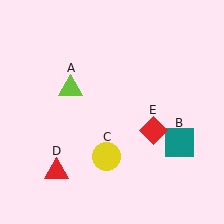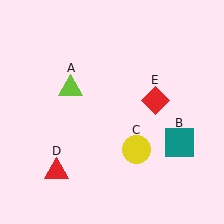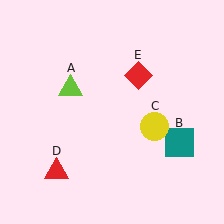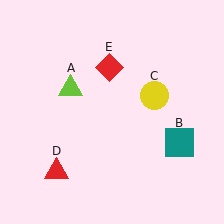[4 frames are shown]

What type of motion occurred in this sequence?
The yellow circle (object C), red diamond (object E) rotated counterclockwise around the center of the scene.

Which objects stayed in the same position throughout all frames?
Lime triangle (object A) and teal square (object B) and red triangle (object D) remained stationary.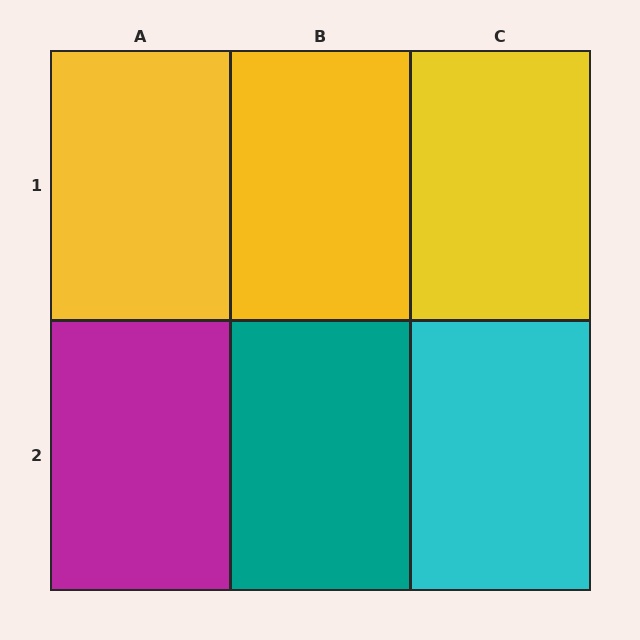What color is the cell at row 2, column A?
Magenta.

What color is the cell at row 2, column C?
Cyan.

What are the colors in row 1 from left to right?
Yellow, yellow, yellow.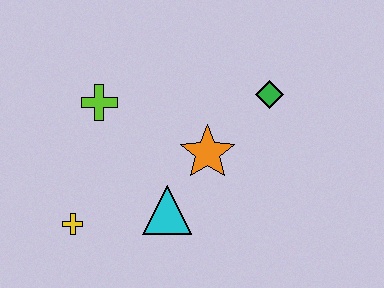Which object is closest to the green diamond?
The orange star is closest to the green diamond.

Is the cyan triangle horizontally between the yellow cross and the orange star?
Yes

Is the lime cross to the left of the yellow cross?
No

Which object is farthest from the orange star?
The yellow cross is farthest from the orange star.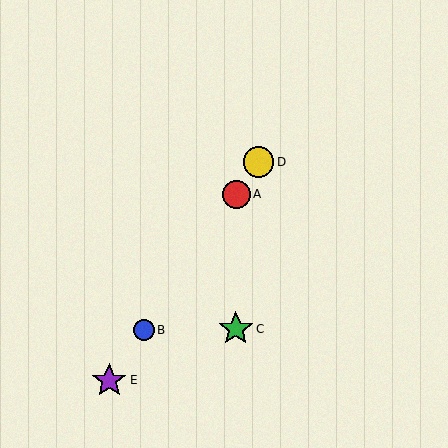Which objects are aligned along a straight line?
Objects A, B, D, E are aligned along a straight line.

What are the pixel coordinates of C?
Object C is at (236, 329).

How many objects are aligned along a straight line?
4 objects (A, B, D, E) are aligned along a straight line.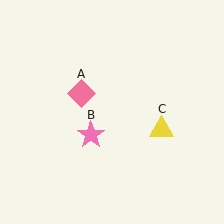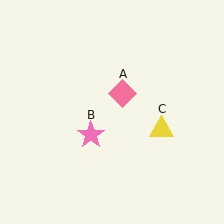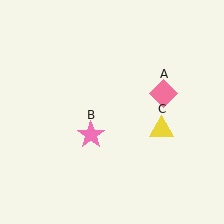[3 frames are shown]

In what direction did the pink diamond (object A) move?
The pink diamond (object A) moved right.